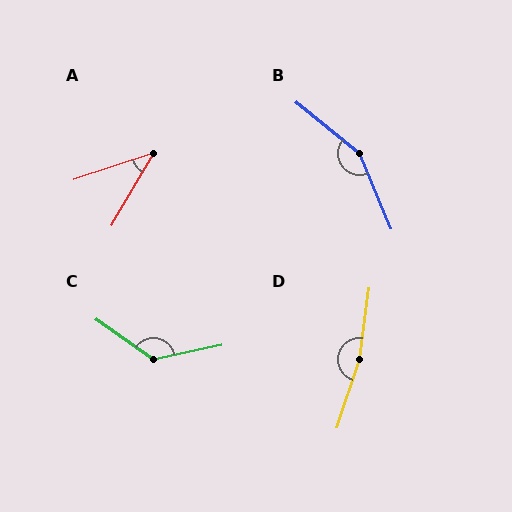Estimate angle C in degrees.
Approximately 133 degrees.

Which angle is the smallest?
A, at approximately 42 degrees.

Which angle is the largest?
D, at approximately 170 degrees.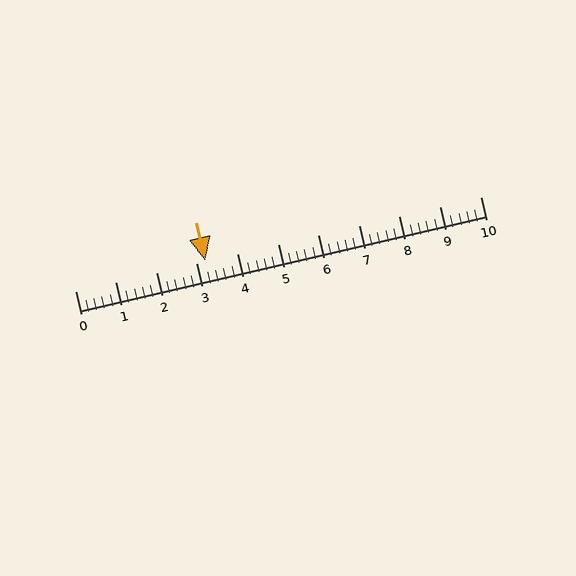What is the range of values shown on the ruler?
The ruler shows values from 0 to 10.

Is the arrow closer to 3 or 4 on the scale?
The arrow is closer to 3.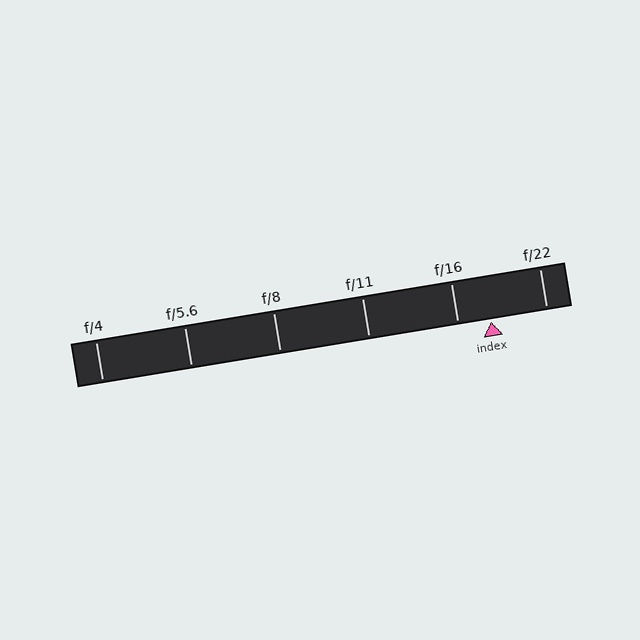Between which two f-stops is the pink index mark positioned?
The index mark is between f/16 and f/22.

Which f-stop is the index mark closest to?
The index mark is closest to f/16.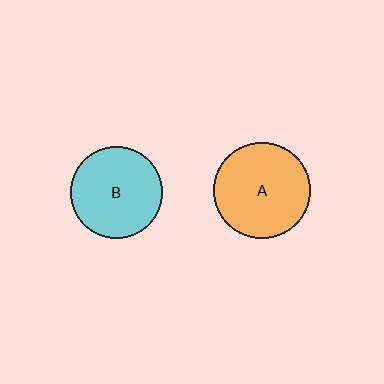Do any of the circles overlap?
No, none of the circles overlap.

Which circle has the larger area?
Circle A (orange).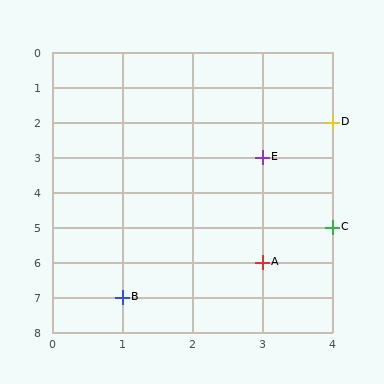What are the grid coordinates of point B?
Point B is at grid coordinates (1, 7).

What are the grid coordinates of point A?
Point A is at grid coordinates (3, 6).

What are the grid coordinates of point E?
Point E is at grid coordinates (3, 3).